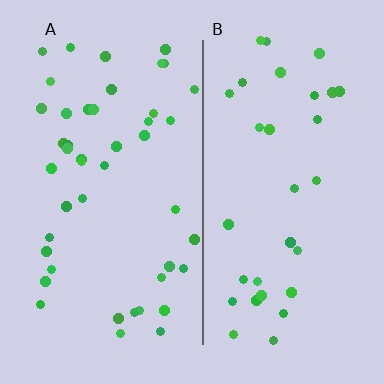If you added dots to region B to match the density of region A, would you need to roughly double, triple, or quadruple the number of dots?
Approximately double.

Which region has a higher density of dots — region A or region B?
A (the left).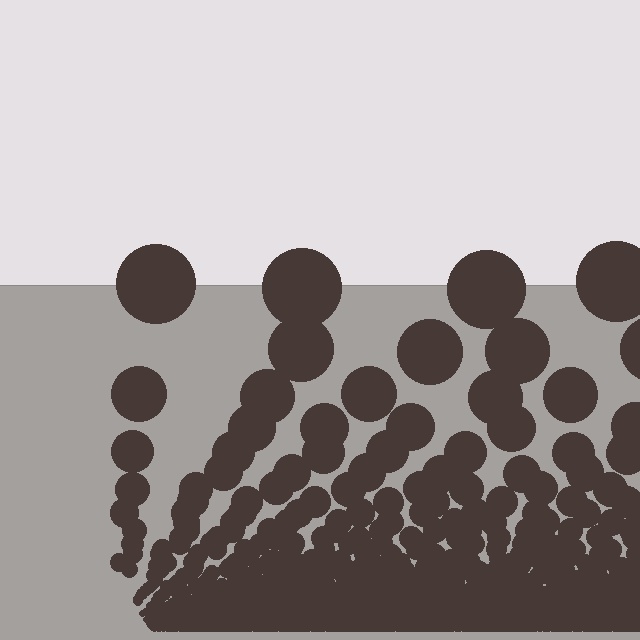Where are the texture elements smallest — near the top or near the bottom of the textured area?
Near the bottom.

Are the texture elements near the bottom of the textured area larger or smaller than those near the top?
Smaller. The gradient is inverted — elements near the bottom are smaller and denser.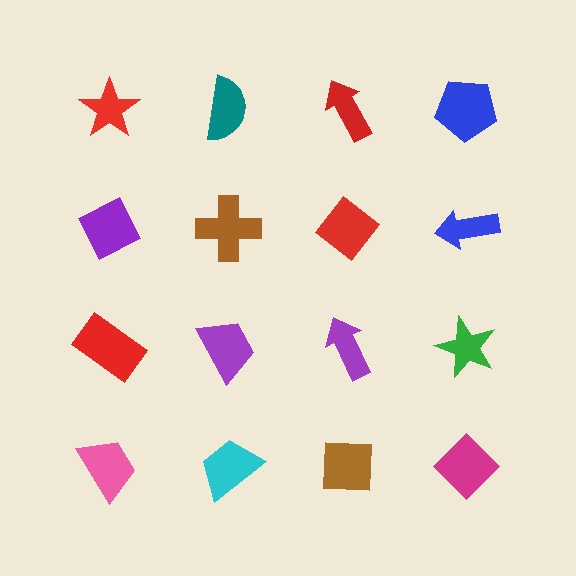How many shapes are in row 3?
4 shapes.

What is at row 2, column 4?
A blue arrow.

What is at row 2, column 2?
A brown cross.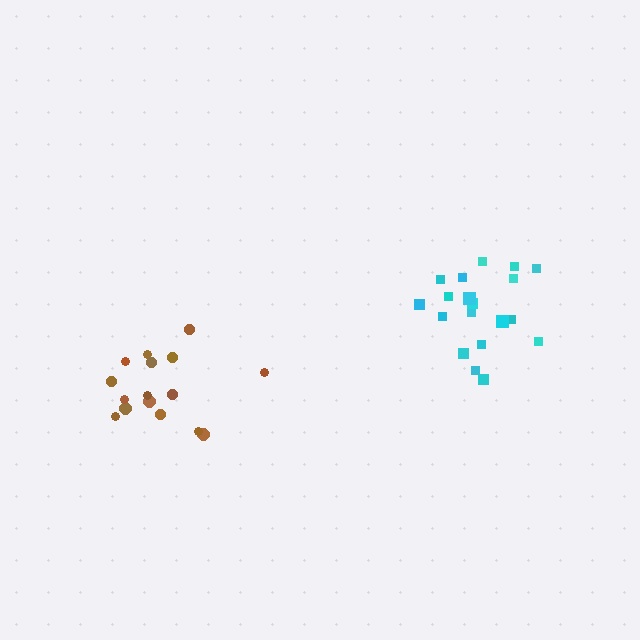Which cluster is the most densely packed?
Cyan.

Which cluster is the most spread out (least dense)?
Brown.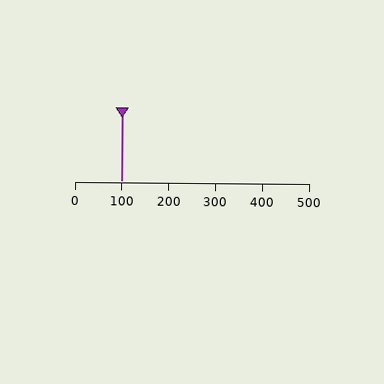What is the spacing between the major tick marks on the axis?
The major ticks are spaced 100 apart.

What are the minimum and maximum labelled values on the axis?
The axis runs from 0 to 500.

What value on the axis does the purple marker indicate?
The marker indicates approximately 100.